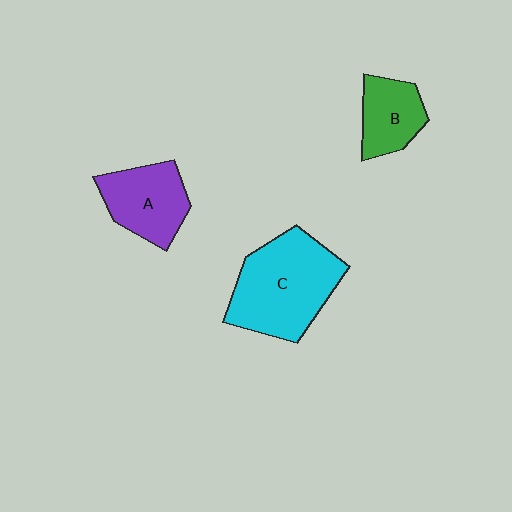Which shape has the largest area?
Shape C (cyan).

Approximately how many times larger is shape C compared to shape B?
Approximately 2.1 times.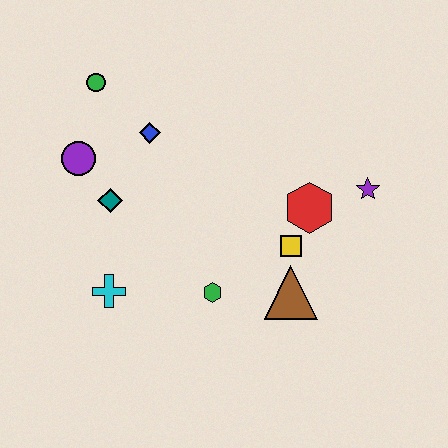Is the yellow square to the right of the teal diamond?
Yes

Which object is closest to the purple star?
The red hexagon is closest to the purple star.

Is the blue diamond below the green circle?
Yes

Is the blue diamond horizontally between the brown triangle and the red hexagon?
No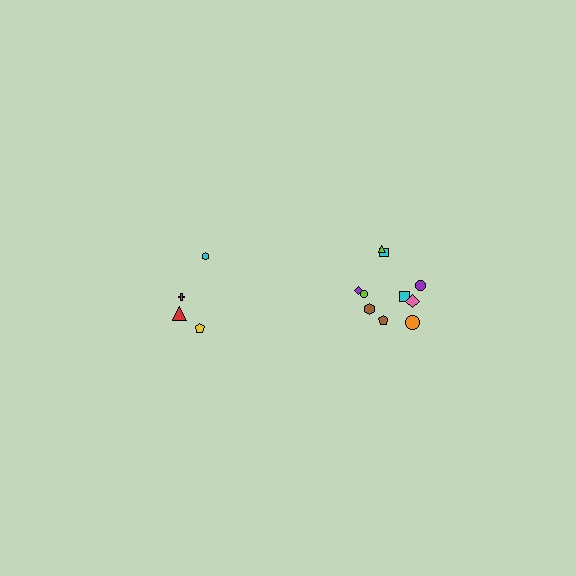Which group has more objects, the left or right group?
The right group.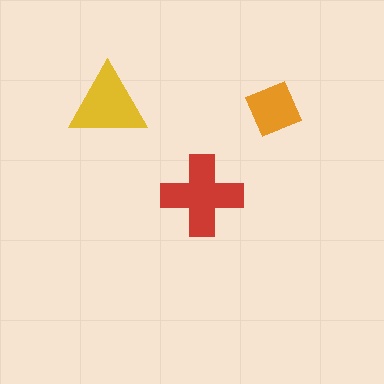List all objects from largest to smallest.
The red cross, the yellow triangle, the orange square.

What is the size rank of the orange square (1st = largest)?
3rd.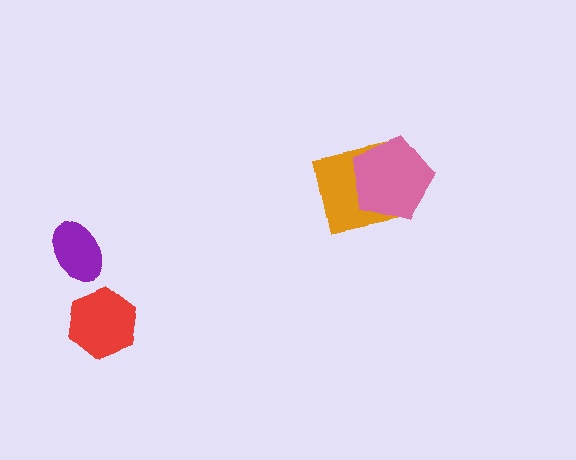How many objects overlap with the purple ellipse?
0 objects overlap with the purple ellipse.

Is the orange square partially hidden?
Yes, it is partially covered by another shape.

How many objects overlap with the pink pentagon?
1 object overlaps with the pink pentagon.